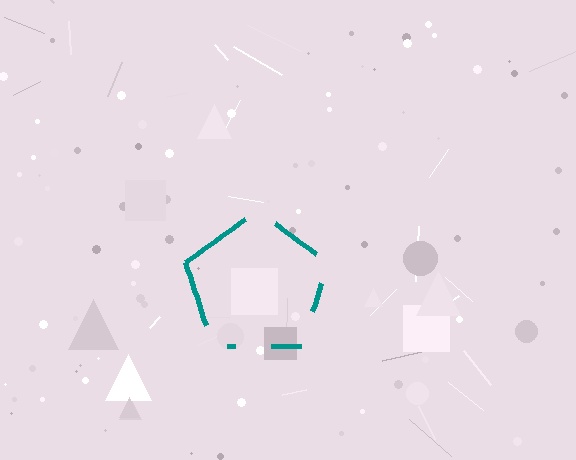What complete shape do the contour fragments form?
The contour fragments form a pentagon.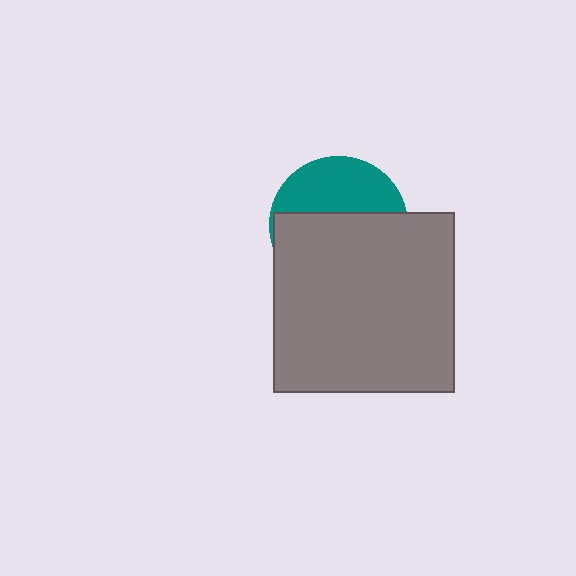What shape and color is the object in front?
The object in front is a gray square.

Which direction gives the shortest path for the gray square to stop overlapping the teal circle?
Moving down gives the shortest separation.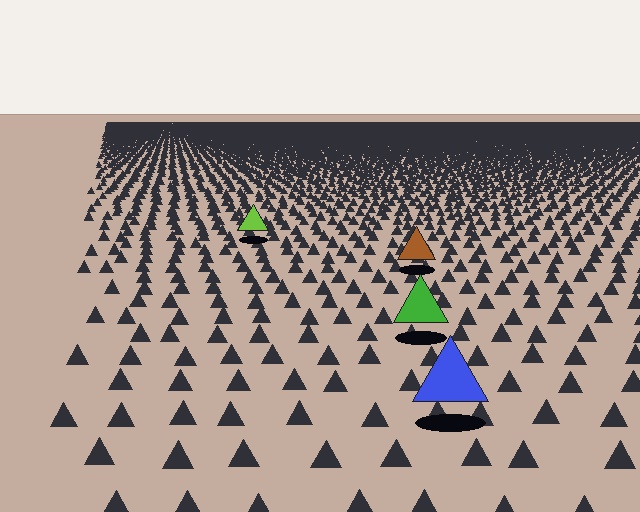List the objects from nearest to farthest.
From nearest to farthest: the blue triangle, the green triangle, the brown triangle, the lime triangle.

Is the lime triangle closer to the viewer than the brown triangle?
No. The brown triangle is closer — you can tell from the texture gradient: the ground texture is coarser near it.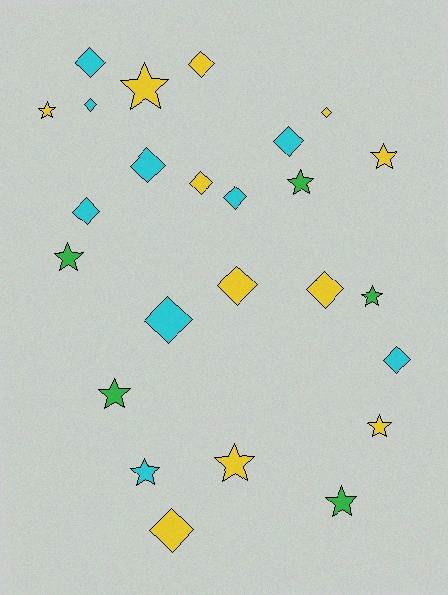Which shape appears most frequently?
Diamond, with 14 objects.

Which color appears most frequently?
Yellow, with 11 objects.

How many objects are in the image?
There are 25 objects.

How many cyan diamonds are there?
There are 8 cyan diamonds.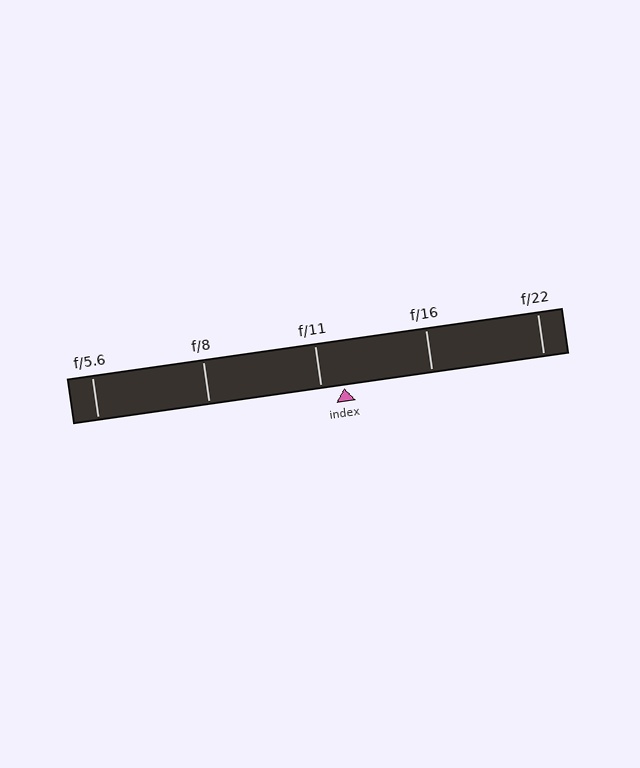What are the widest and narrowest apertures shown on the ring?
The widest aperture shown is f/5.6 and the narrowest is f/22.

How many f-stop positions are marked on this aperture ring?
There are 5 f-stop positions marked.